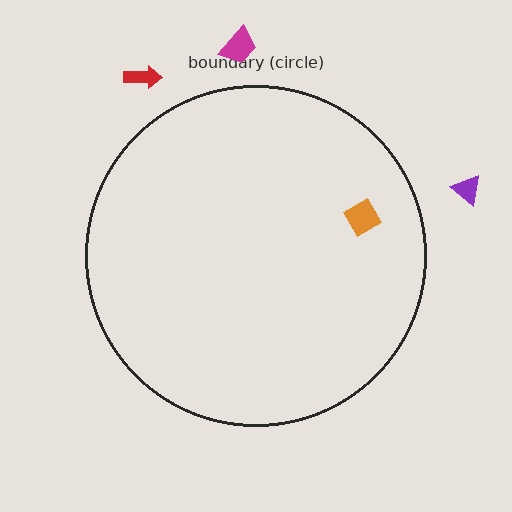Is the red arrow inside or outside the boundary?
Outside.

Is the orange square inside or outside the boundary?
Inside.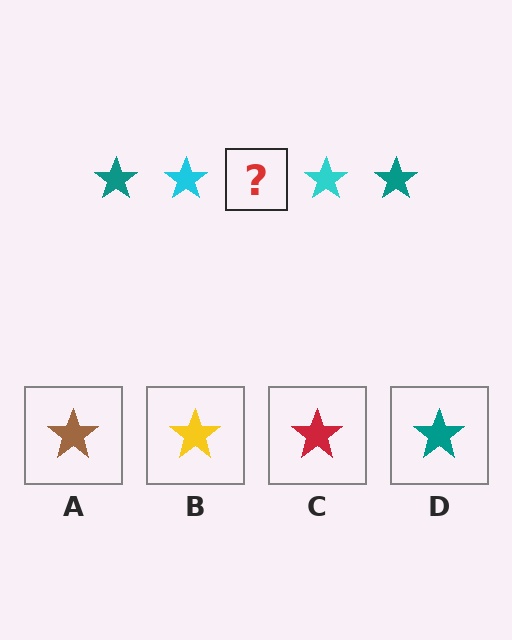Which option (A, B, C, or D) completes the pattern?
D.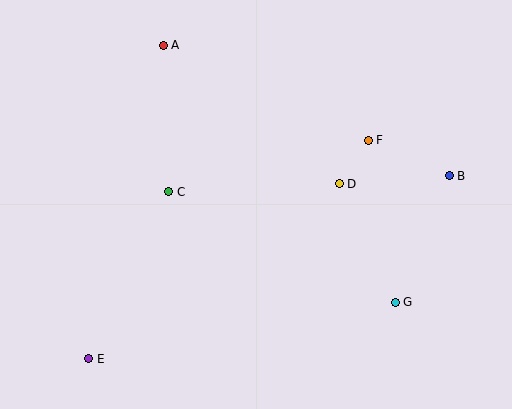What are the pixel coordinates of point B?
Point B is at (449, 176).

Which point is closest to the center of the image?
Point D at (339, 184) is closest to the center.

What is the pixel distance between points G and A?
The distance between G and A is 346 pixels.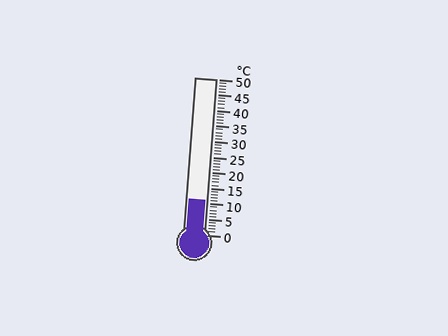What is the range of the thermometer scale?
The thermometer scale ranges from 0°C to 50°C.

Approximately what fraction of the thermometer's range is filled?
The thermometer is filled to approximately 20% of its range.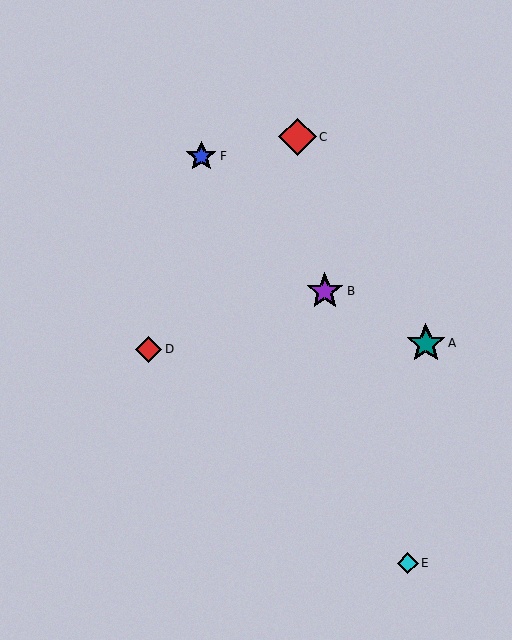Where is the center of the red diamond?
The center of the red diamond is at (297, 137).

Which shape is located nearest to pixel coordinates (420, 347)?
The teal star (labeled A) at (426, 343) is nearest to that location.